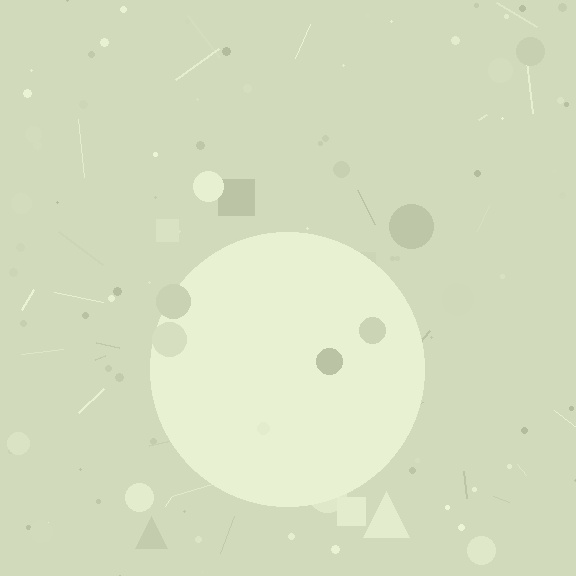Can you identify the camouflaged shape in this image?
The camouflaged shape is a circle.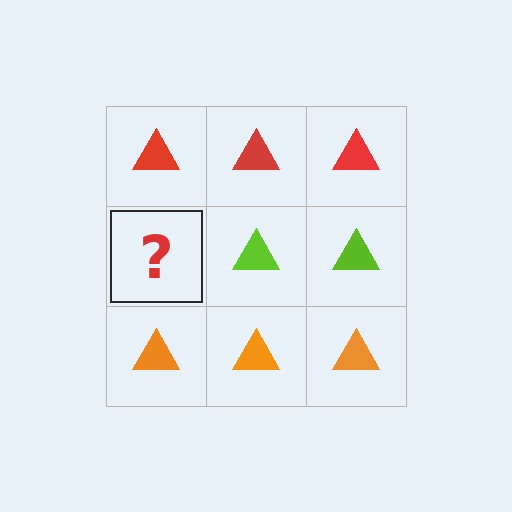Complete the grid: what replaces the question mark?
The question mark should be replaced with a lime triangle.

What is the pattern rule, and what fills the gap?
The rule is that each row has a consistent color. The gap should be filled with a lime triangle.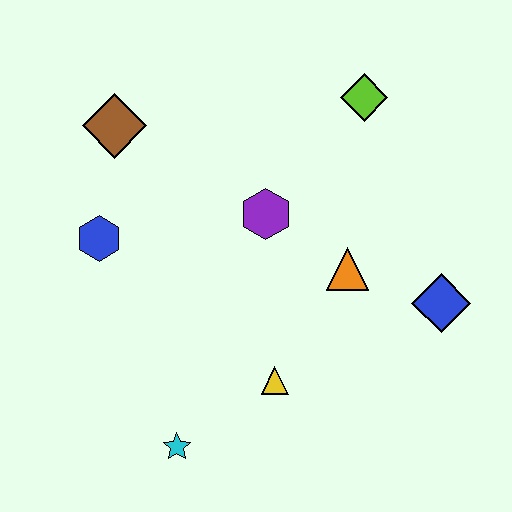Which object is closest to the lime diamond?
The purple hexagon is closest to the lime diamond.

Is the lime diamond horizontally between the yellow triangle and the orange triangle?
No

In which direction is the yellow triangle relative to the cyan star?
The yellow triangle is to the right of the cyan star.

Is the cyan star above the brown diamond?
No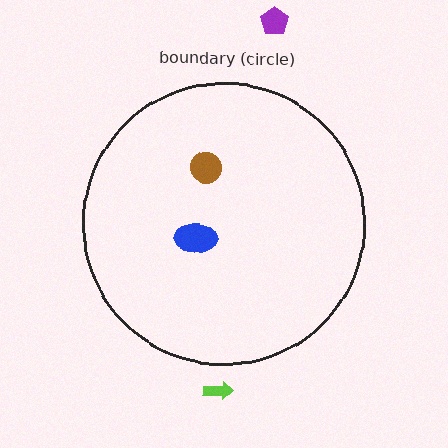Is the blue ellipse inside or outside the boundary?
Inside.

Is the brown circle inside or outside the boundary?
Inside.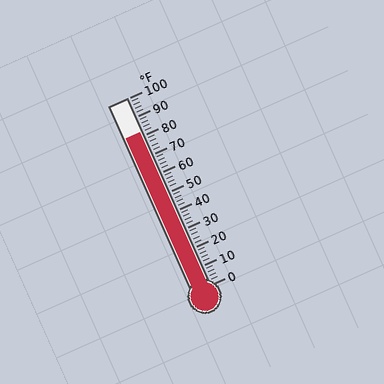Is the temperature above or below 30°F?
The temperature is above 30°F.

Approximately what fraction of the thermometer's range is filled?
The thermometer is filled to approximately 80% of its range.